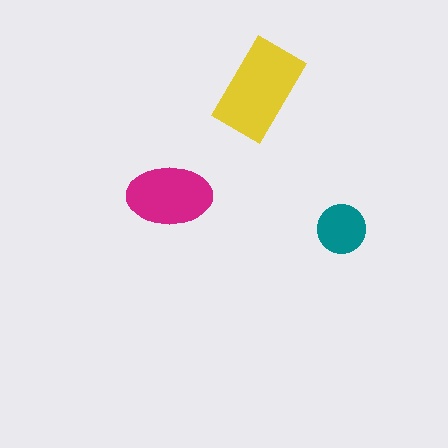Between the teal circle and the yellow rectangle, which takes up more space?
The yellow rectangle.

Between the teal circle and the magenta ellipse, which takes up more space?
The magenta ellipse.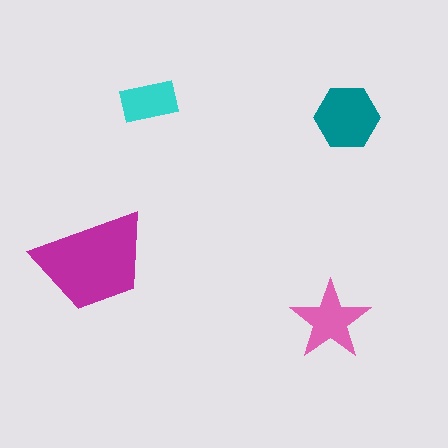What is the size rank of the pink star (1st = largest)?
3rd.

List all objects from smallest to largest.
The cyan rectangle, the pink star, the teal hexagon, the magenta trapezoid.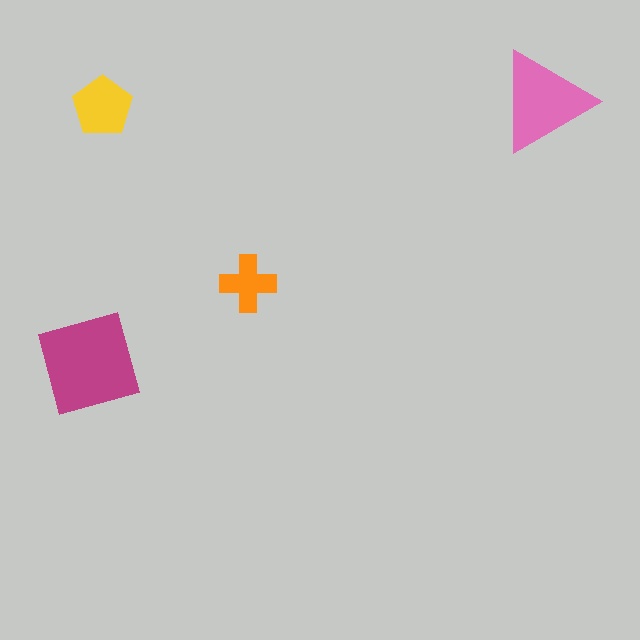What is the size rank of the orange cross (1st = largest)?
4th.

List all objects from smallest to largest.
The orange cross, the yellow pentagon, the pink triangle, the magenta diamond.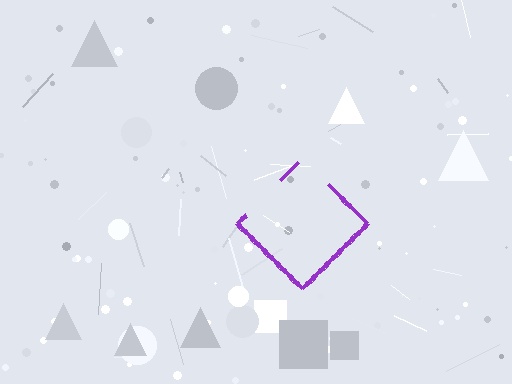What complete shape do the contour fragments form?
The contour fragments form a diamond.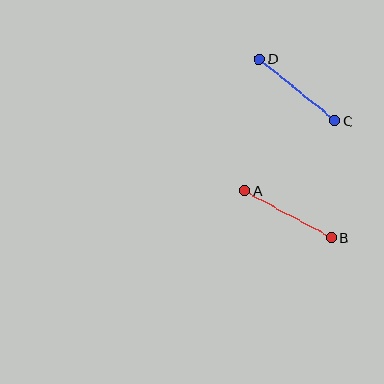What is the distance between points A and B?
The distance is approximately 99 pixels.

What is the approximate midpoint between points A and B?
The midpoint is at approximately (288, 214) pixels.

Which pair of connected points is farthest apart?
Points A and B are farthest apart.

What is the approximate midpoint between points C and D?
The midpoint is at approximately (297, 90) pixels.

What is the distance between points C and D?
The distance is approximately 98 pixels.